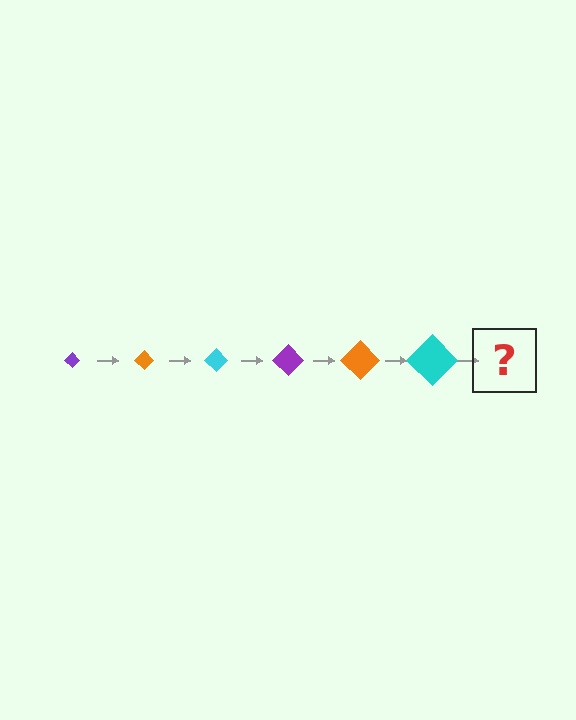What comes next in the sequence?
The next element should be a purple diamond, larger than the previous one.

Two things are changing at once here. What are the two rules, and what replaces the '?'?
The two rules are that the diamond grows larger each step and the color cycles through purple, orange, and cyan. The '?' should be a purple diamond, larger than the previous one.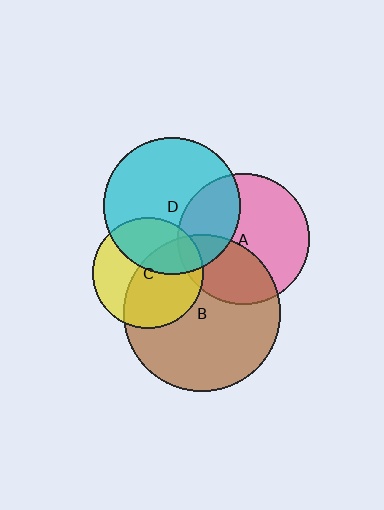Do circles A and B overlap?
Yes.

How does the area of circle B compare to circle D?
Approximately 1.3 times.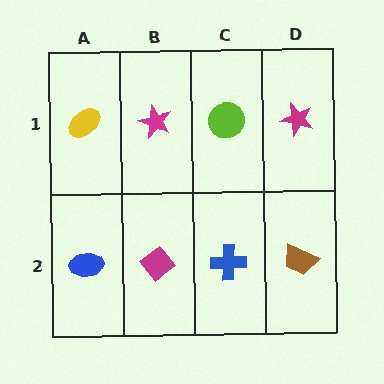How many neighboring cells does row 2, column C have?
3.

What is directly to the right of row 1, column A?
A magenta star.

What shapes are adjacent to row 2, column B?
A magenta star (row 1, column B), a blue ellipse (row 2, column A), a blue cross (row 2, column C).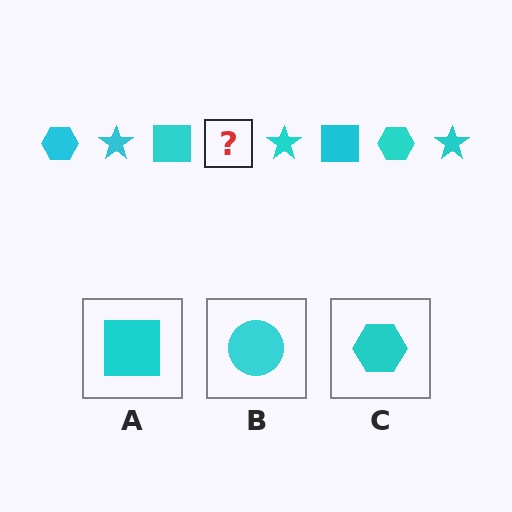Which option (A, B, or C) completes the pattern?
C.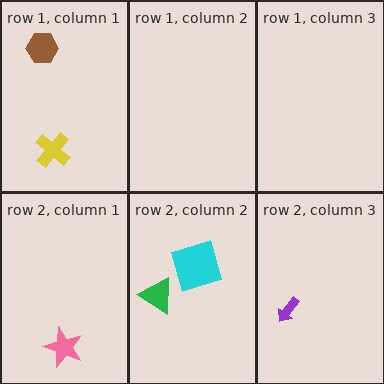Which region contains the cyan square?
The row 2, column 2 region.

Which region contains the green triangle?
The row 2, column 2 region.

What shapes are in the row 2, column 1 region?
The pink star.